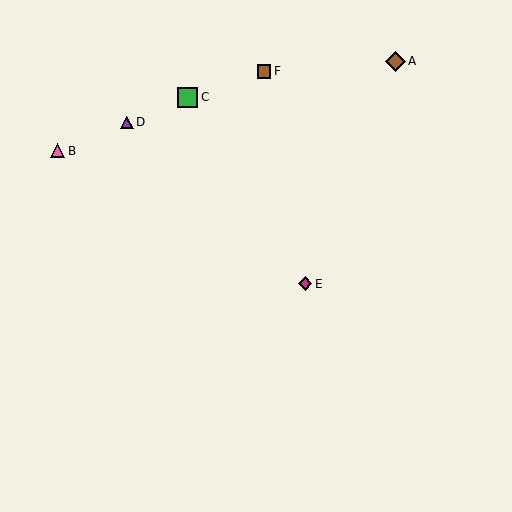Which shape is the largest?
The green square (labeled C) is the largest.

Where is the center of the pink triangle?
The center of the pink triangle is at (58, 151).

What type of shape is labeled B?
Shape B is a pink triangle.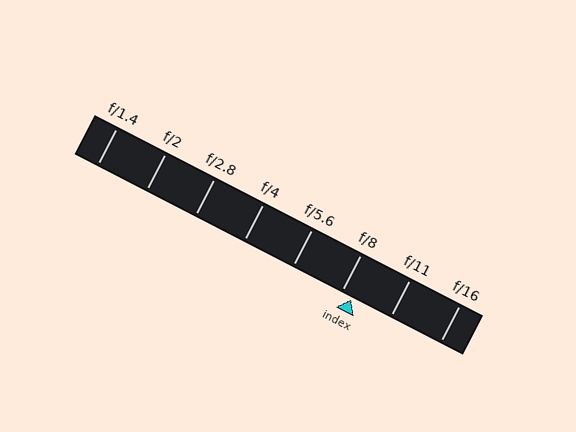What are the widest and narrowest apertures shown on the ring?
The widest aperture shown is f/1.4 and the narrowest is f/16.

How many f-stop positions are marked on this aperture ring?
There are 8 f-stop positions marked.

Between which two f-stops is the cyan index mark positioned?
The index mark is between f/8 and f/11.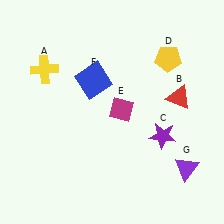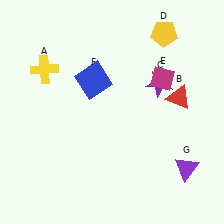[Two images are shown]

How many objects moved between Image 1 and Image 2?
3 objects moved between the two images.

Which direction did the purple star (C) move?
The purple star (C) moved up.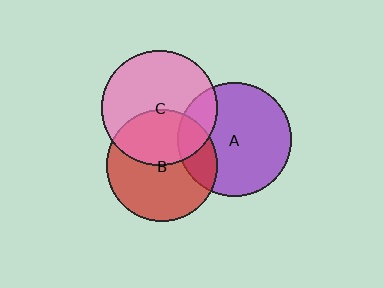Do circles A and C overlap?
Yes.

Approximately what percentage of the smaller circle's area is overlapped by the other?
Approximately 20%.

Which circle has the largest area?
Circle C (pink).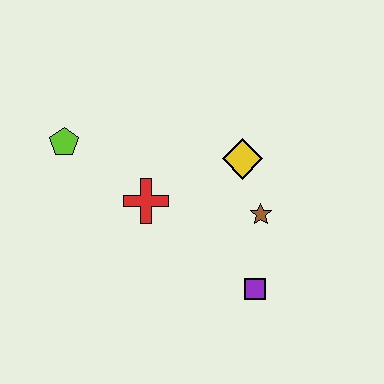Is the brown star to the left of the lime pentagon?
No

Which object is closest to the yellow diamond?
The brown star is closest to the yellow diamond.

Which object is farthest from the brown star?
The lime pentagon is farthest from the brown star.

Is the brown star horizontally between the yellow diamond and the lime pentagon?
No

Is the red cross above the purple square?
Yes